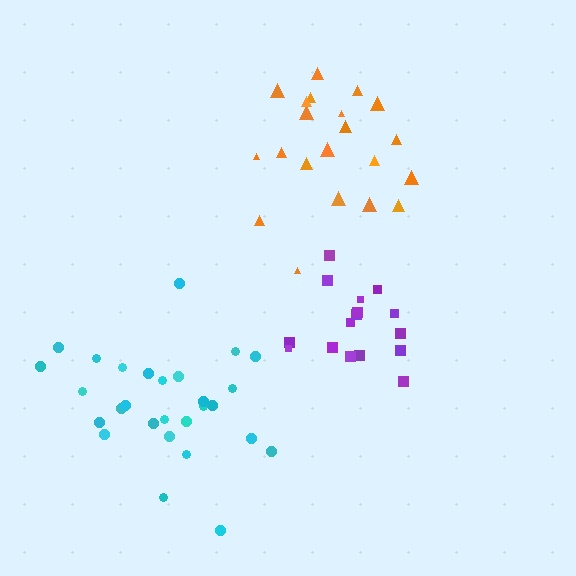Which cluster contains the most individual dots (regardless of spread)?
Cyan (29).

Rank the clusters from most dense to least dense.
purple, cyan, orange.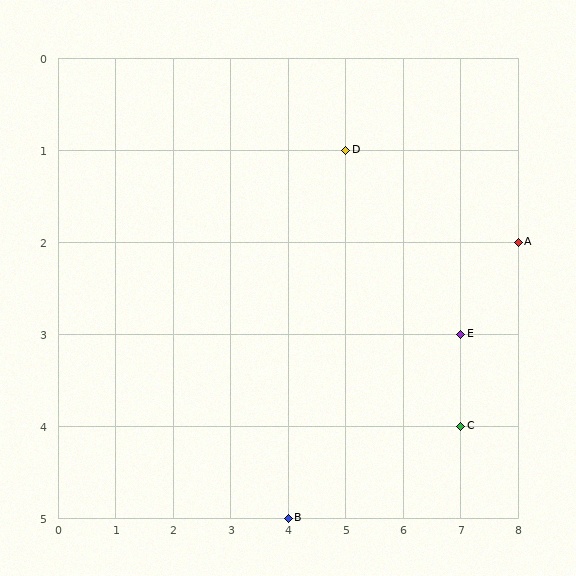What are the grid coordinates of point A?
Point A is at grid coordinates (8, 2).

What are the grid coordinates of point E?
Point E is at grid coordinates (7, 3).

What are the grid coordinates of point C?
Point C is at grid coordinates (7, 4).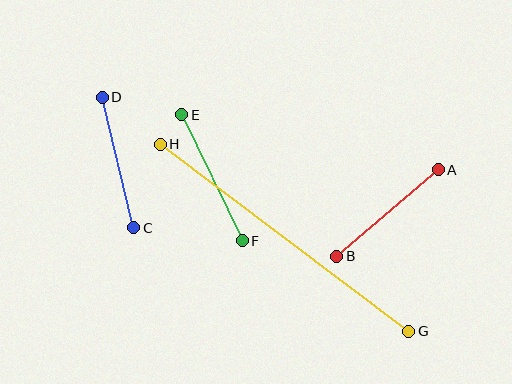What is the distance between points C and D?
The distance is approximately 134 pixels.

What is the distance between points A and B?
The distance is approximately 134 pixels.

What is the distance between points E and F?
The distance is approximately 140 pixels.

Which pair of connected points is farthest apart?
Points G and H are farthest apart.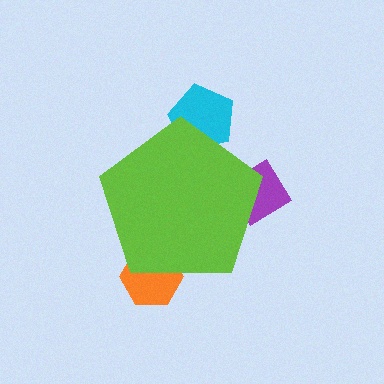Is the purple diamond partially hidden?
Yes, the purple diamond is partially hidden behind the lime pentagon.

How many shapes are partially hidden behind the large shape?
3 shapes are partially hidden.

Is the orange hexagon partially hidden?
Yes, the orange hexagon is partially hidden behind the lime pentagon.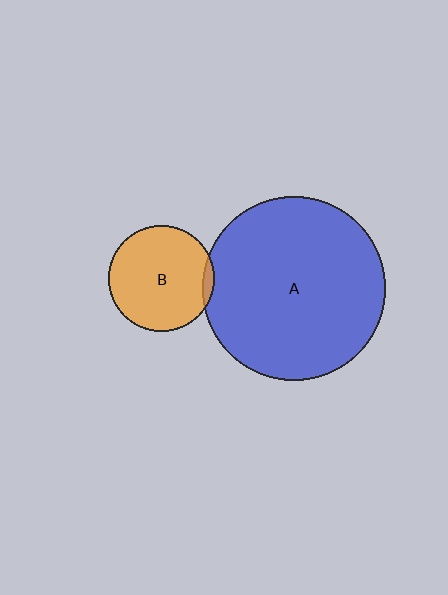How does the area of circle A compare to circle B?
Approximately 2.9 times.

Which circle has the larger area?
Circle A (blue).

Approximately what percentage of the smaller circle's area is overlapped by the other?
Approximately 5%.